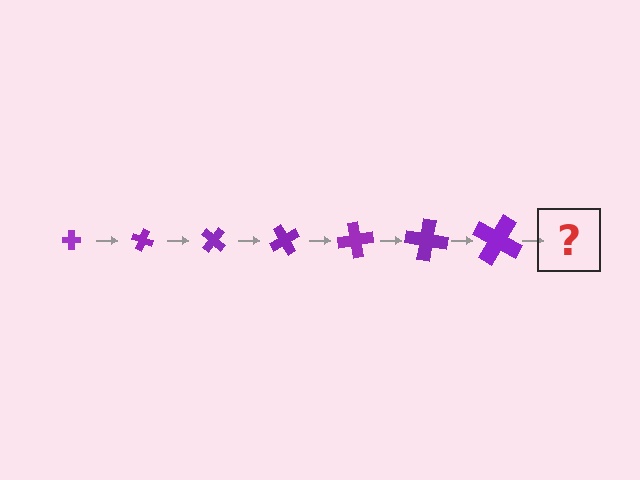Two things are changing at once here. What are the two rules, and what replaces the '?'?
The two rules are that the cross grows larger each step and it rotates 20 degrees each step. The '?' should be a cross, larger than the previous one and rotated 140 degrees from the start.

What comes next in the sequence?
The next element should be a cross, larger than the previous one and rotated 140 degrees from the start.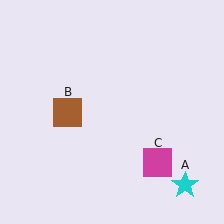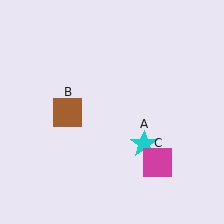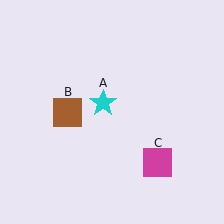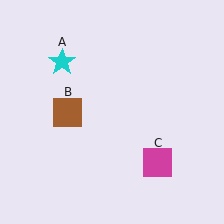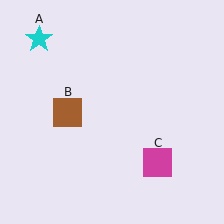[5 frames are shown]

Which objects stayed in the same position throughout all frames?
Brown square (object B) and magenta square (object C) remained stationary.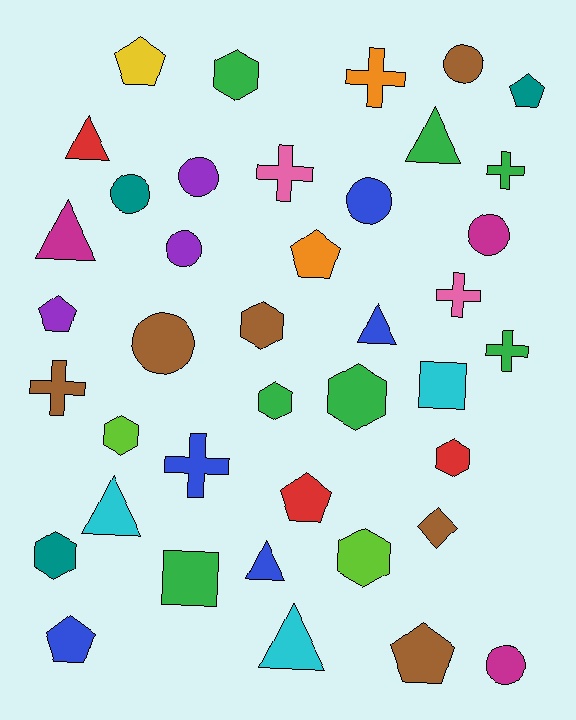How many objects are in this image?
There are 40 objects.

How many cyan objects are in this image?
There are 3 cyan objects.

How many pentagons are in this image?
There are 7 pentagons.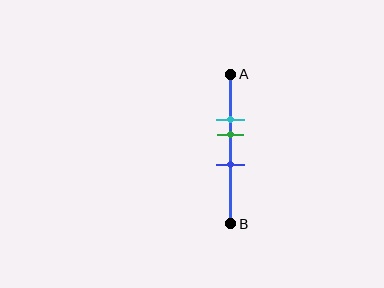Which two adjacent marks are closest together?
The cyan and green marks are the closest adjacent pair.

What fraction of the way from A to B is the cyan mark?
The cyan mark is approximately 30% (0.3) of the way from A to B.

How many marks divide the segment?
There are 3 marks dividing the segment.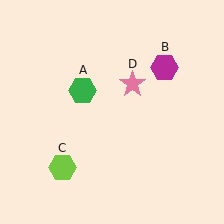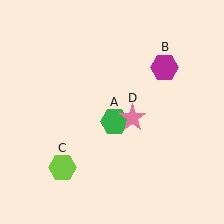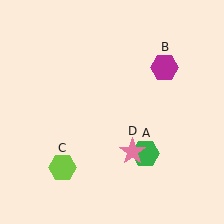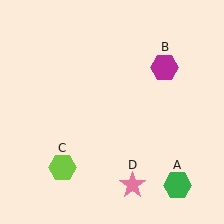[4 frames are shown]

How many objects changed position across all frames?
2 objects changed position: green hexagon (object A), pink star (object D).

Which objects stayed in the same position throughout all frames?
Magenta hexagon (object B) and lime hexagon (object C) remained stationary.